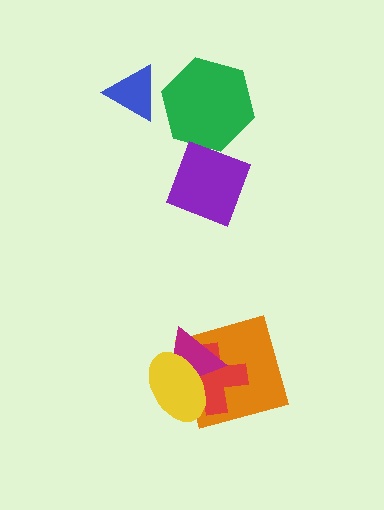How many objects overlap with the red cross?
3 objects overlap with the red cross.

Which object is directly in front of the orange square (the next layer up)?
The red cross is directly in front of the orange square.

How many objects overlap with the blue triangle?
0 objects overlap with the blue triangle.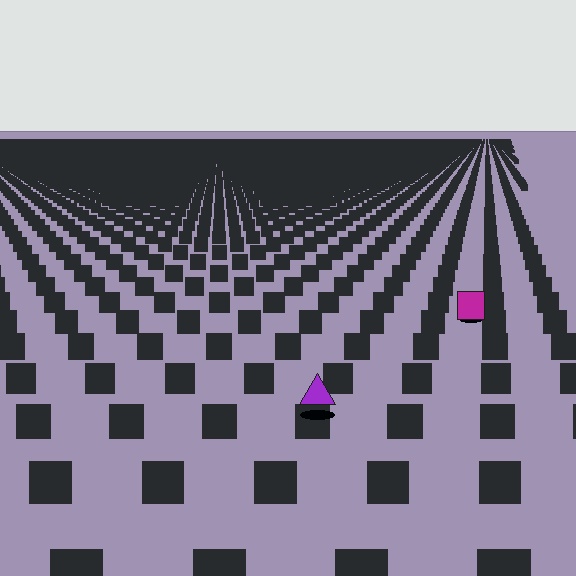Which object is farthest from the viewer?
The magenta square is farthest from the viewer. It appears smaller and the ground texture around it is denser.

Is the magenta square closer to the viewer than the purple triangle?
No. The purple triangle is closer — you can tell from the texture gradient: the ground texture is coarser near it.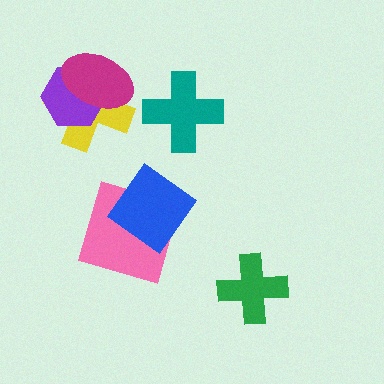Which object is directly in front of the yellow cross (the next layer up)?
The purple hexagon is directly in front of the yellow cross.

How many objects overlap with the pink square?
1 object overlaps with the pink square.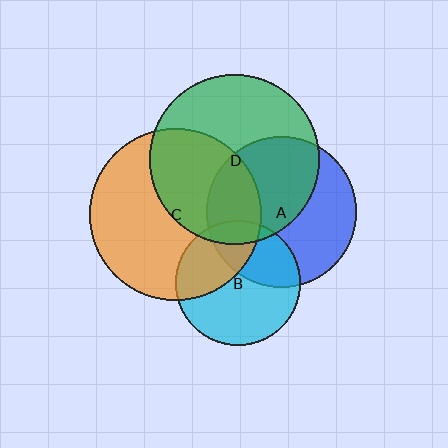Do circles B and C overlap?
Yes.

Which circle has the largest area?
Circle C (orange).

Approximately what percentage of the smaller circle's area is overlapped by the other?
Approximately 35%.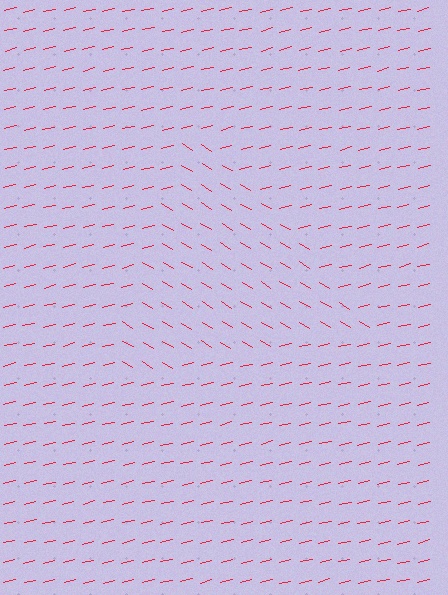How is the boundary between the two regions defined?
The boundary is defined purely by a change in line orientation (approximately 45 degrees difference). All lines are the same color and thickness.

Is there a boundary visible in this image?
Yes, there is a texture boundary formed by a change in line orientation.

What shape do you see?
I see a triangle.